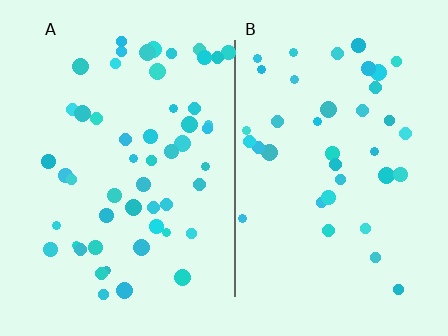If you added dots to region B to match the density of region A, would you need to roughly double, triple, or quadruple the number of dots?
Approximately double.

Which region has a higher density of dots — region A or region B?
A (the left).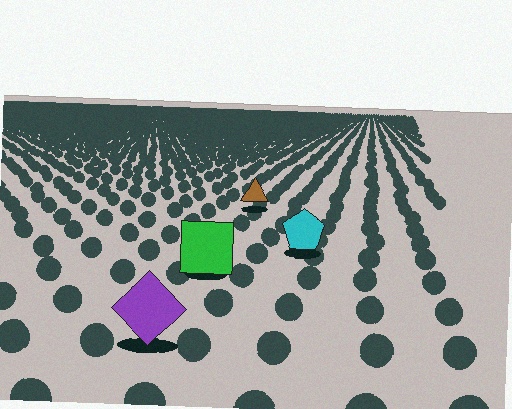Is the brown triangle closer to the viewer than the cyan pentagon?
No. The cyan pentagon is closer — you can tell from the texture gradient: the ground texture is coarser near it.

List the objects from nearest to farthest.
From nearest to farthest: the purple diamond, the green square, the cyan pentagon, the brown triangle.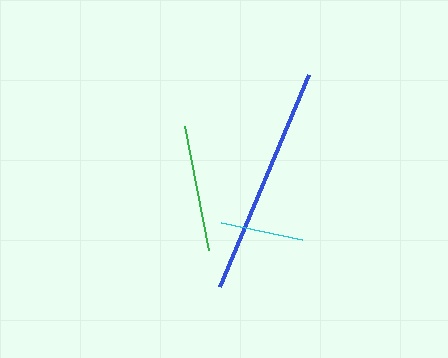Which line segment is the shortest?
The cyan line is the shortest at approximately 83 pixels.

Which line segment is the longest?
The blue line is the longest at approximately 230 pixels.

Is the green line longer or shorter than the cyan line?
The green line is longer than the cyan line.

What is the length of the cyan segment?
The cyan segment is approximately 83 pixels long.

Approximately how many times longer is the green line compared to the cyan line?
The green line is approximately 1.5 times the length of the cyan line.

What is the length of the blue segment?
The blue segment is approximately 230 pixels long.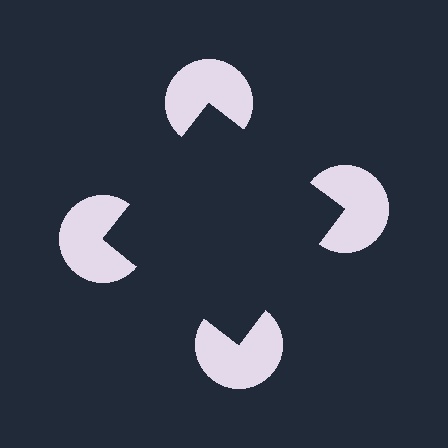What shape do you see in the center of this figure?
An illusory square — its edges are inferred from the aligned wedge cuts in the pac-man discs, not physically drawn.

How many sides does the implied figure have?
4 sides.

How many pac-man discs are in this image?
There are 4 — one at each vertex of the illusory square.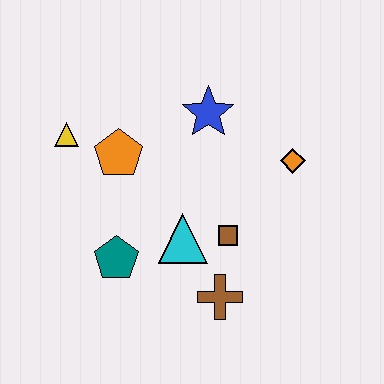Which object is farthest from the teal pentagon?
The orange diamond is farthest from the teal pentagon.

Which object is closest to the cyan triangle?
The brown square is closest to the cyan triangle.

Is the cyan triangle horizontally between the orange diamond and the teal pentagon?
Yes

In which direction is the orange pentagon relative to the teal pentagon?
The orange pentagon is above the teal pentagon.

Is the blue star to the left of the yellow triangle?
No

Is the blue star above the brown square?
Yes